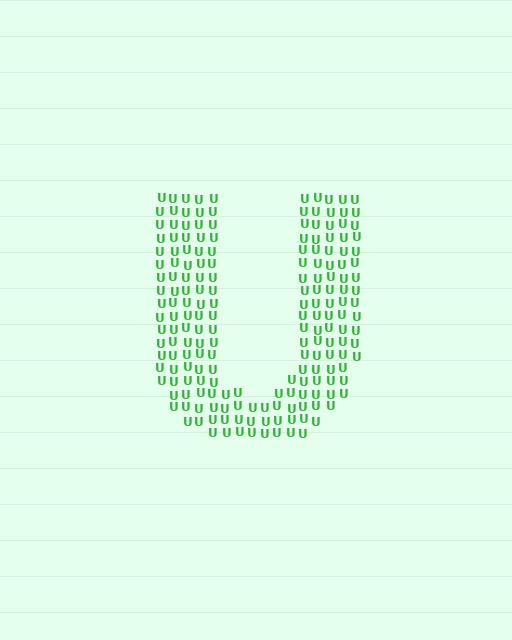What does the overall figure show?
The overall figure shows the letter U.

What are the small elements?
The small elements are letter U's.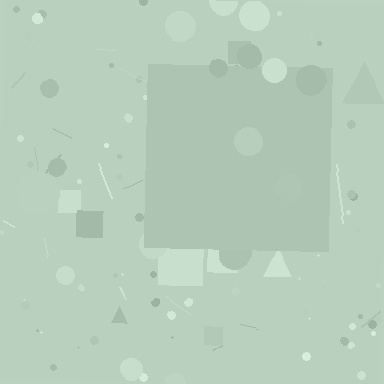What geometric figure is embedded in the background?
A square is embedded in the background.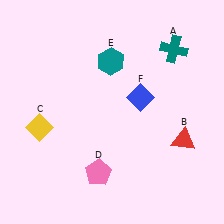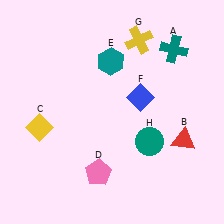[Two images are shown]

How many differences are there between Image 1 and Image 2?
There are 2 differences between the two images.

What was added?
A yellow cross (G), a teal circle (H) were added in Image 2.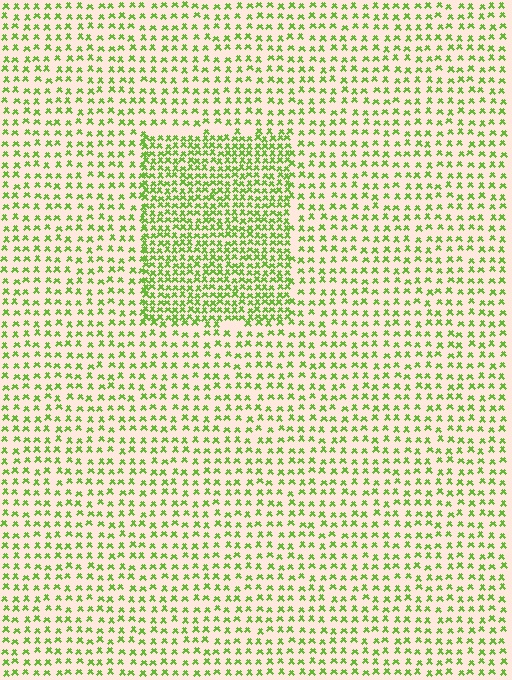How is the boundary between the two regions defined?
The boundary is defined by a change in element density (approximately 2.0x ratio). All elements are the same color, size, and shape.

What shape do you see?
I see a rectangle.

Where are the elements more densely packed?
The elements are more densely packed inside the rectangle boundary.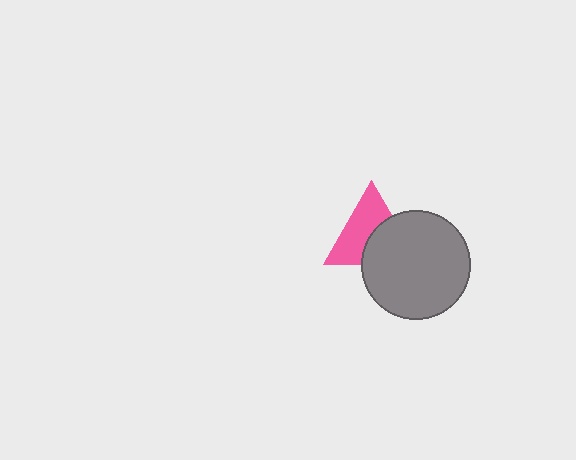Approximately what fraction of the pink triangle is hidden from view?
Roughly 44% of the pink triangle is hidden behind the gray circle.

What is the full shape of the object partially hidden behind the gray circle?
The partially hidden object is a pink triangle.